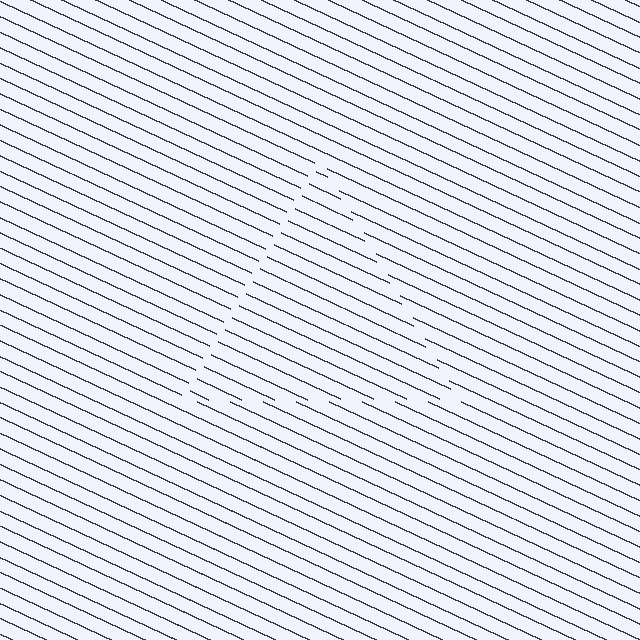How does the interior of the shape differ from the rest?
The interior of the shape contains the same grating, shifted by half a period — the contour is defined by the phase discontinuity where line-ends from the inner and outer gratings abut.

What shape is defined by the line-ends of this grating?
An illusory triangle. The interior of the shape contains the same grating, shifted by half a period — the contour is defined by the phase discontinuity where line-ends from the inner and outer gratings abut.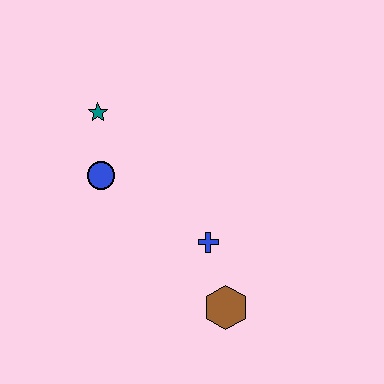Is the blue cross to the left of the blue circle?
No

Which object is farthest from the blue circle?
The brown hexagon is farthest from the blue circle.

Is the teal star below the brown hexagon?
No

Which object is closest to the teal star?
The blue circle is closest to the teal star.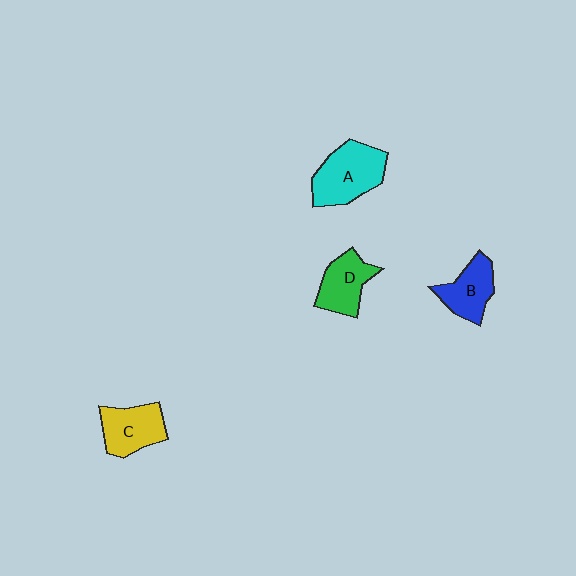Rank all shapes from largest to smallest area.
From largest to smallest: A (cyan), C (yellow), D (green), B (blue).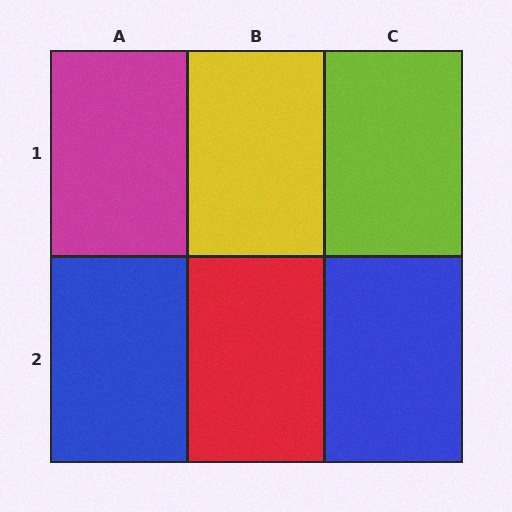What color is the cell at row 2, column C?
Blue.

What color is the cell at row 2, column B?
Red.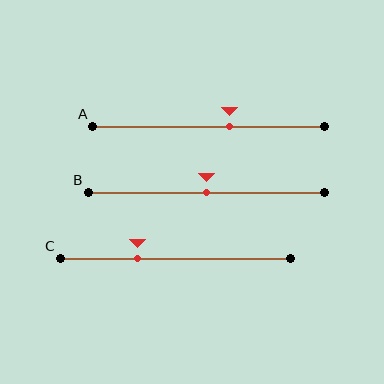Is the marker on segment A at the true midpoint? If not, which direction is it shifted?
No, the marker on segment A is shifted to the right by about 9% of the segment length.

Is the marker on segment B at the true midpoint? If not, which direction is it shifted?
Yes, the marker on segment B is at the true midpoint.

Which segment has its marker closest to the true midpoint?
Segment B has its marker closest to the true midpoint.